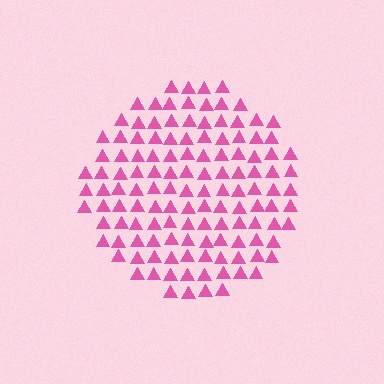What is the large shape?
The large shape is a circle.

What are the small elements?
The small elements are triangles.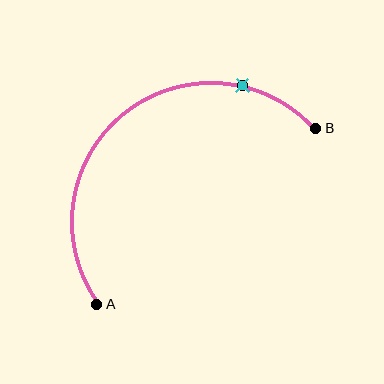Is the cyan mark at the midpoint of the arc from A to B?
No. The cyan mark lies on the arc but is closer to endpoint B. The arc midpoint would be at the point on the curve equidistant along the arc from both A and B.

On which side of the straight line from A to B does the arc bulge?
The arc bulges above and to the left of the straight line connecting A and B.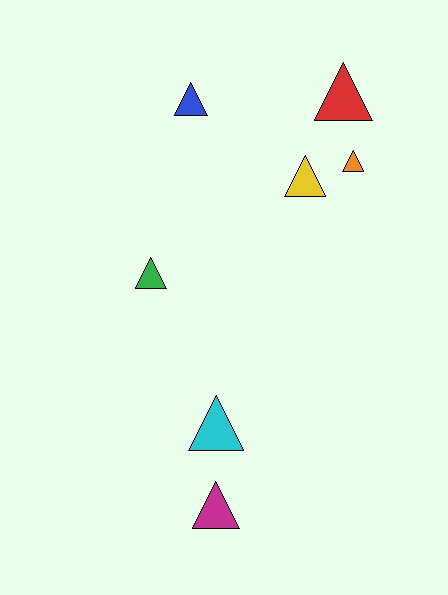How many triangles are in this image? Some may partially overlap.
There are 7 triangles.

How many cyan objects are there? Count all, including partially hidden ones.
There is 1 cyan object.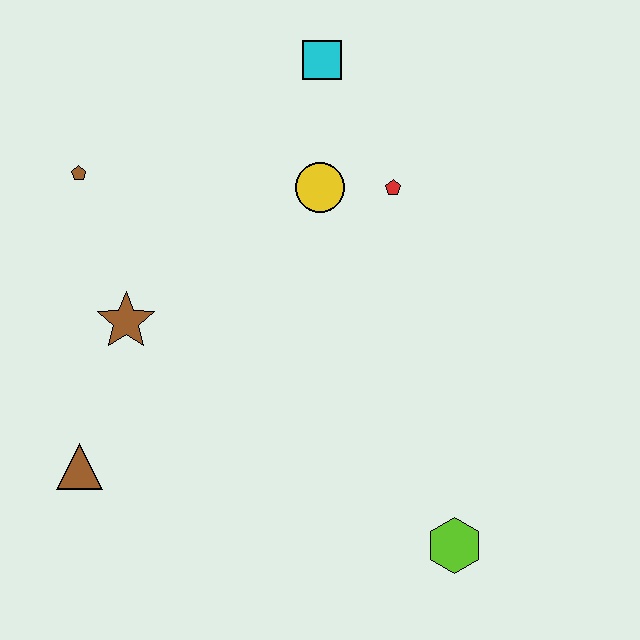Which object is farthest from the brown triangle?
The cyan square is farthest from the brown triangle.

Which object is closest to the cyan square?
The yellow circle is closest to the cyan square.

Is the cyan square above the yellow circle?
Yes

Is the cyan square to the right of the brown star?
Yes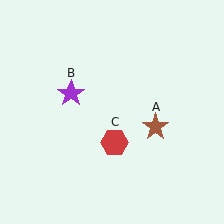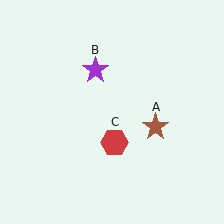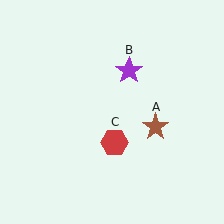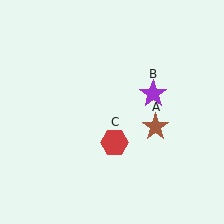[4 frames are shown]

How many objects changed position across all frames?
1 object changed position: purple star (object B).